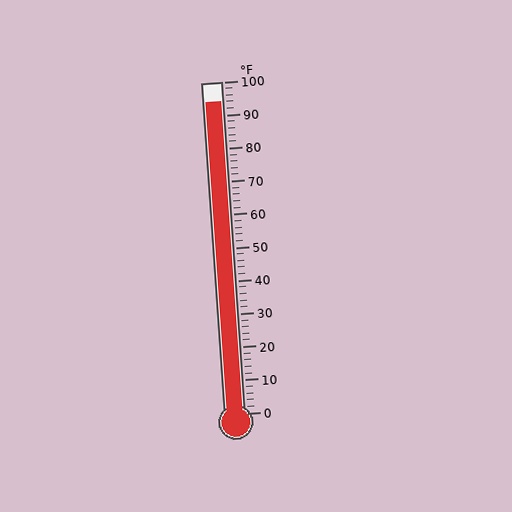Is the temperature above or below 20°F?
The temperature is above 20°F.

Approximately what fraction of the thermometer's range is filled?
The thermometer is filled to approximately 95% of its range.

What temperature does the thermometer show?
The thermometer shows approximately 94°F.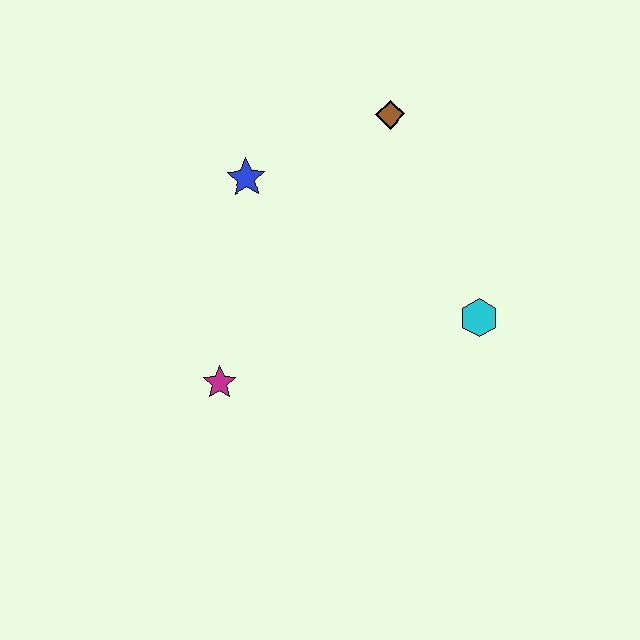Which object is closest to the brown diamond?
The blue star is closest to the brown diamond.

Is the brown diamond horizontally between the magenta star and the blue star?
No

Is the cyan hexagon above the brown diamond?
No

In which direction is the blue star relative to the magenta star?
The blue star is above the magenta star.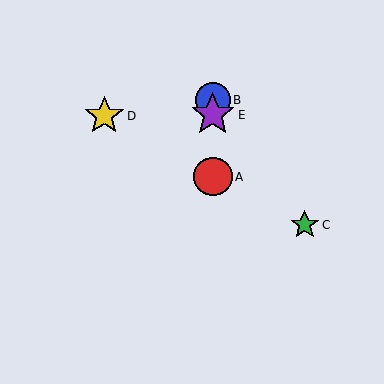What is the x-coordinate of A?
Object A is at x≈213.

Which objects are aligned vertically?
Objects A, B, E are aligned vertically.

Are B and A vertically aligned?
Yes, both are at x≈213.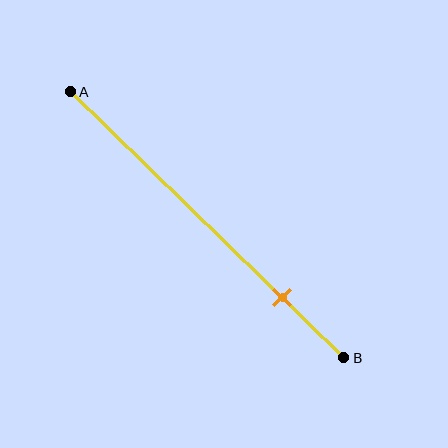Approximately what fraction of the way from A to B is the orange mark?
The orange mark is approximately 75% of the way from A to B.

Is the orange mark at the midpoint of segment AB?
No, the mark is at about 75% from A, not at the 50% midpoint.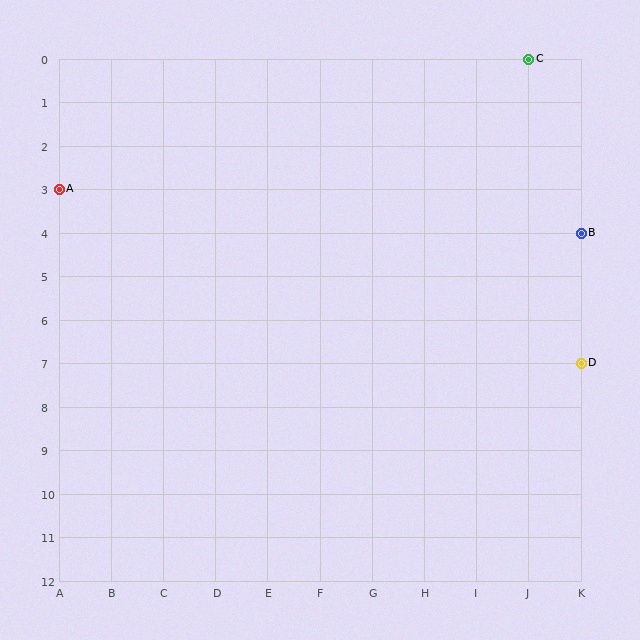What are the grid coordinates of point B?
Point B is at grid coordinates (K, 4).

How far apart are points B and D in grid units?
Points B and D are 3 rows apart.